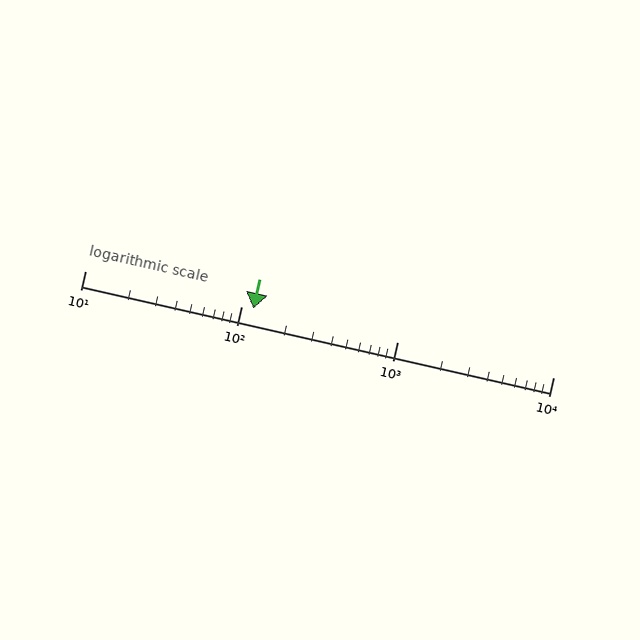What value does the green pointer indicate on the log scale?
The pointer indicates approximately 120.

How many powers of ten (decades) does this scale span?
The scale spans 3 decades, from 10 to 10000.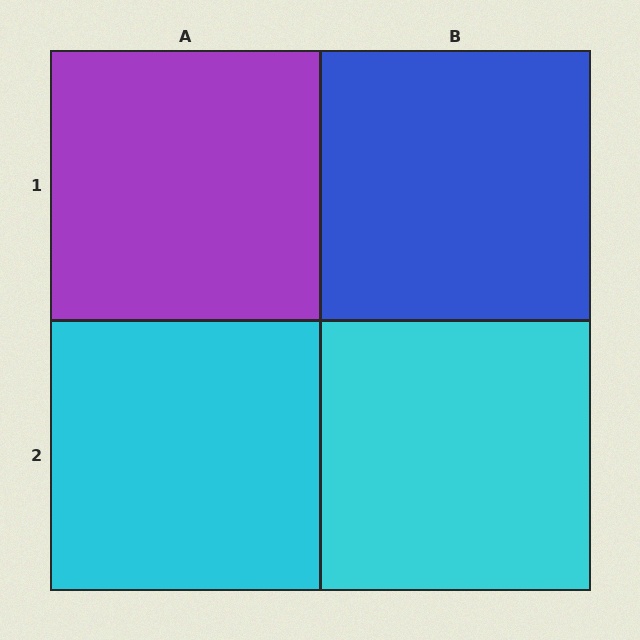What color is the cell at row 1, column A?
Purple.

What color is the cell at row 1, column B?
Blue.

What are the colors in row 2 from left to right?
Cyan, cyan.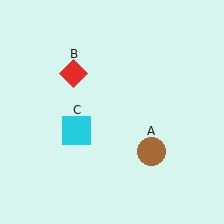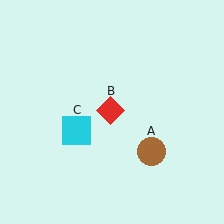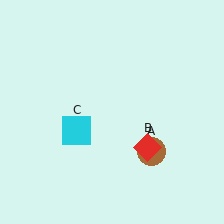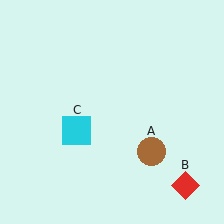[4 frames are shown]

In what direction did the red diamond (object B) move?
The red diamond (object B) moved down and to the right.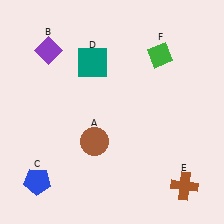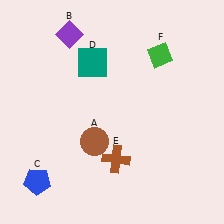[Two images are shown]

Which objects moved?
The objects that moved are: the purple diamond (B), the brown cross (E).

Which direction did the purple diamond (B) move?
The purple diamond (B) moved right.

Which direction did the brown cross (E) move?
The brown cross (E) moved left.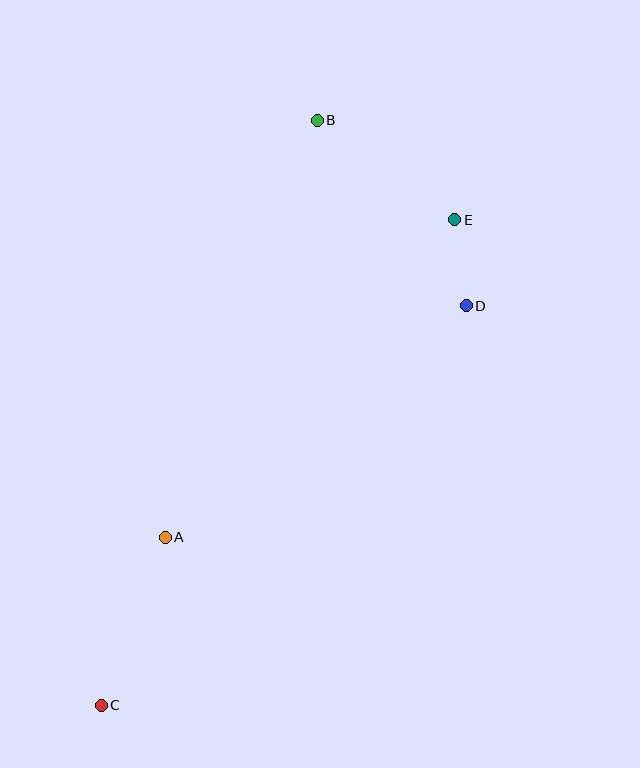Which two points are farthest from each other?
Points B and C are farthest from each other.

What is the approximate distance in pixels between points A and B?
The distance between A and B is approximately 444 pixels.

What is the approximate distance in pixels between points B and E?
The distance between B and E is approximately 170 pixels.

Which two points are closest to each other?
Points D and E are closest to each other.